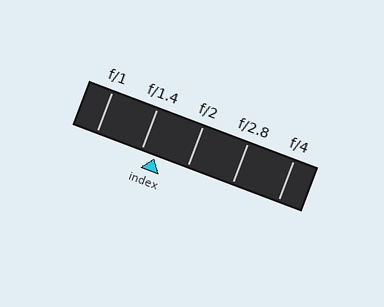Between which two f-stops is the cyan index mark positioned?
The index mark is between f/1.4 and f/2.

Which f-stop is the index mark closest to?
The index mark is closest to f/1.4.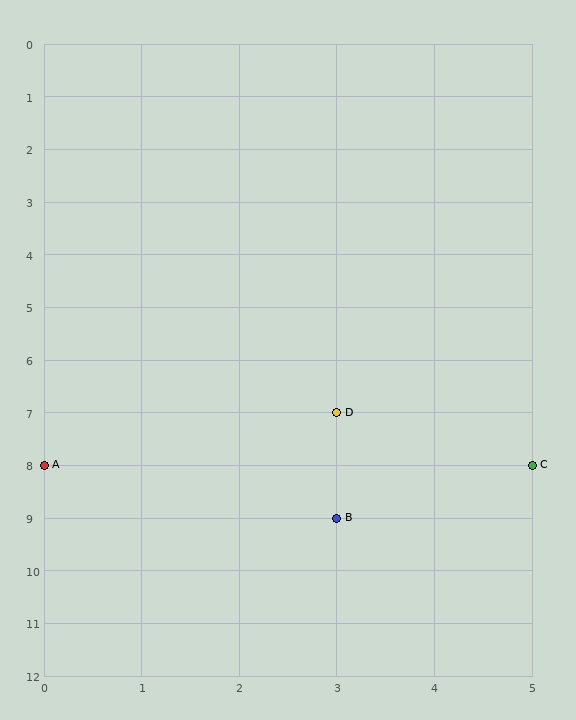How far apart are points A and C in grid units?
Points A and C are 5 columns apart.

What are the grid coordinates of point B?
Point B is at grid coordinates (3, 9).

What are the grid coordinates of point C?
Point C is at grid coordinates (5, 8).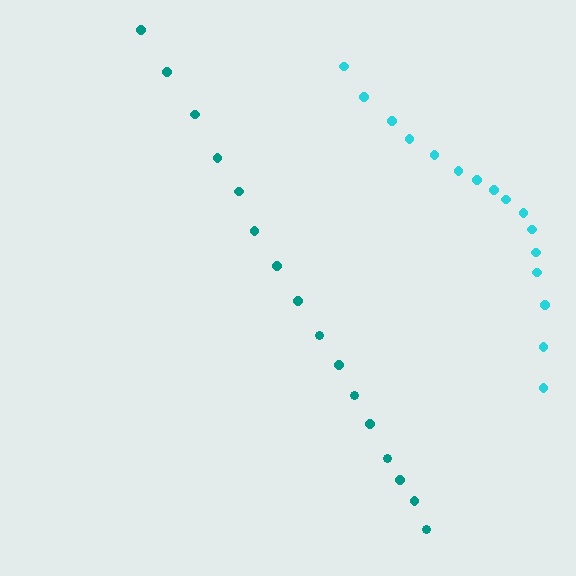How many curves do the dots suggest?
There are 2 distinct paths.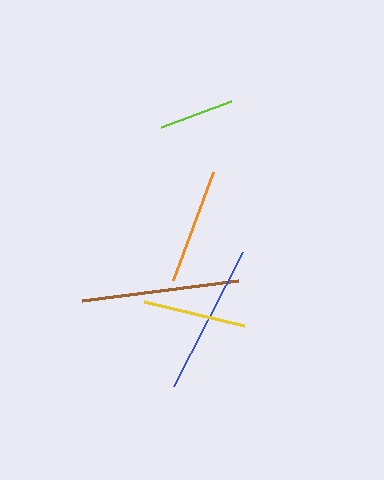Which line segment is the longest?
The brown line is the longest at approximately 158 pixels.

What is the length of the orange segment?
The orange segment is approximately 115 pixels long.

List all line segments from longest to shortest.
From longest to shortest: brown, blue, orange, yellow, lime.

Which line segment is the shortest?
The lime line is the shortest at approximately 74 pixels.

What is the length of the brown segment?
The brown segment is approximately 158 pixels long.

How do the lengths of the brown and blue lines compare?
The brown and blue lines are approximately the same length.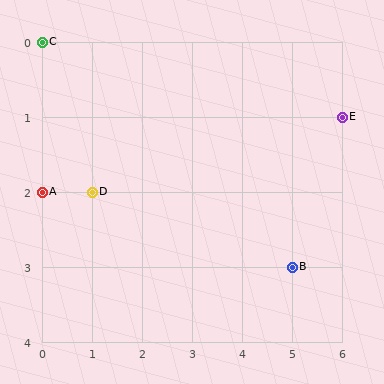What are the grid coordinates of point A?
Point A is at grid coordinates (0, 2).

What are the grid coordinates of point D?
Point D is at grid coordinates (1, 2).